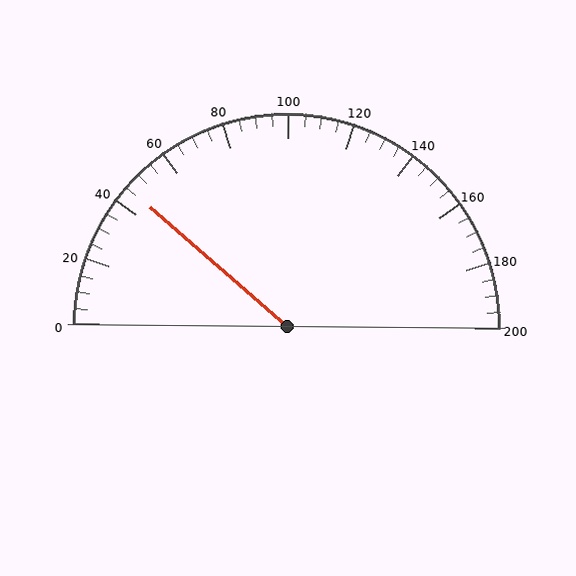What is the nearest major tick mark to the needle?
The nearest major tick mark is 40.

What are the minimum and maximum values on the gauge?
The gauge ranges from 0 to 200.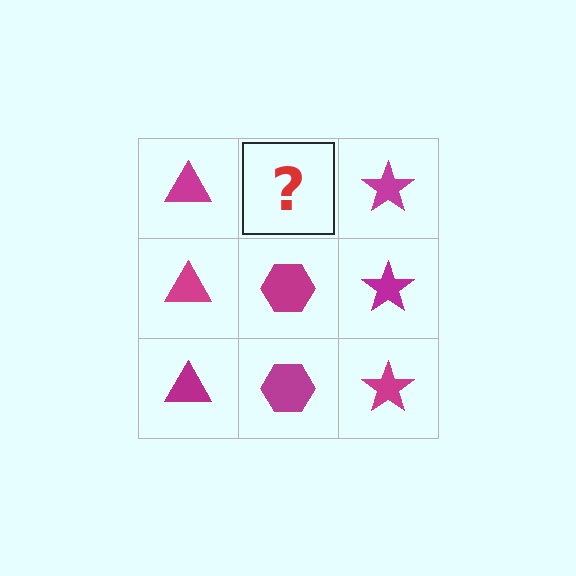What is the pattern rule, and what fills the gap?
The rule is that each column has a consistent shape. The gap should be filled with a magenta hexagon.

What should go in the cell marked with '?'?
The missing cell should contain a magenta hexagon.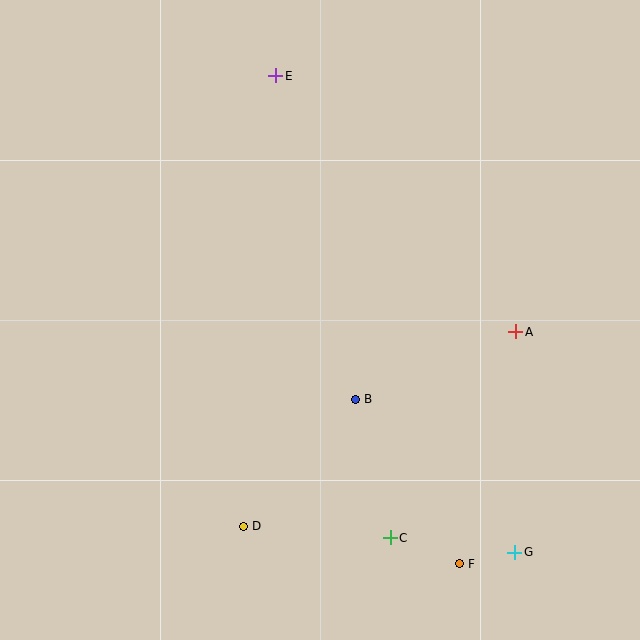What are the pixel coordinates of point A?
Point A is at (516, 332).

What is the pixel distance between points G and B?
The distance between G and B is 221 pixels.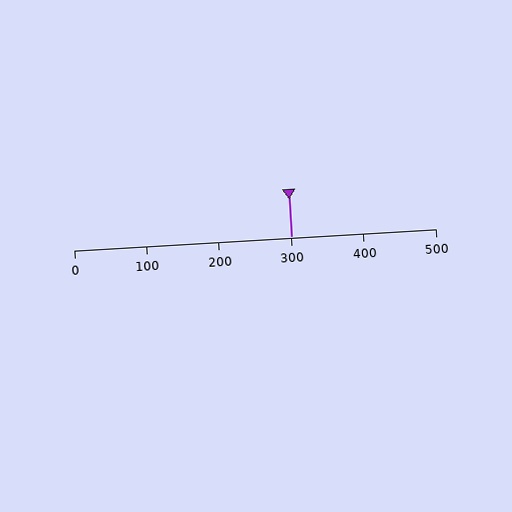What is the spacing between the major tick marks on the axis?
The major ticks are spaced 100 apart.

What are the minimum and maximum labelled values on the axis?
The axis runs from 0 to 500.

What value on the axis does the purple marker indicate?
The marker indicates approximately 300.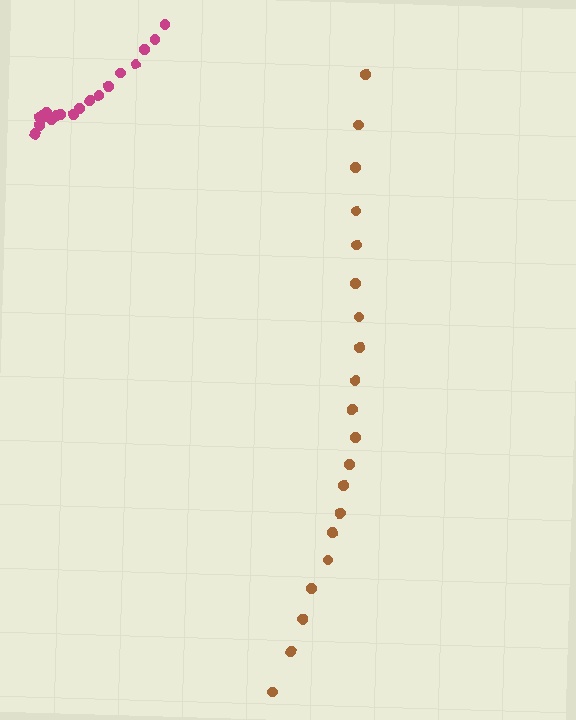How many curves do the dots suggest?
There are 2 distinct paths.